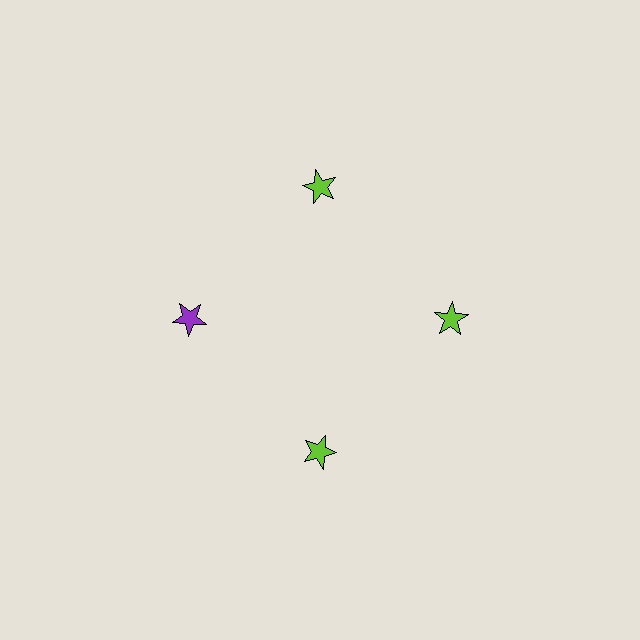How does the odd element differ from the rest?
It has a different color: purple instead of lime.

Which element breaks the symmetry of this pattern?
The purple star at roughly the 9 o'clock position breaks the symmetry. All other shapes are lime stars.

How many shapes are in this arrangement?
There are 4 shapes arranged in a ring pattern.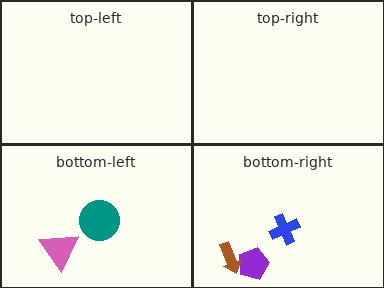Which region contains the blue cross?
The bottom-right region.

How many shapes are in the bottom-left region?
2.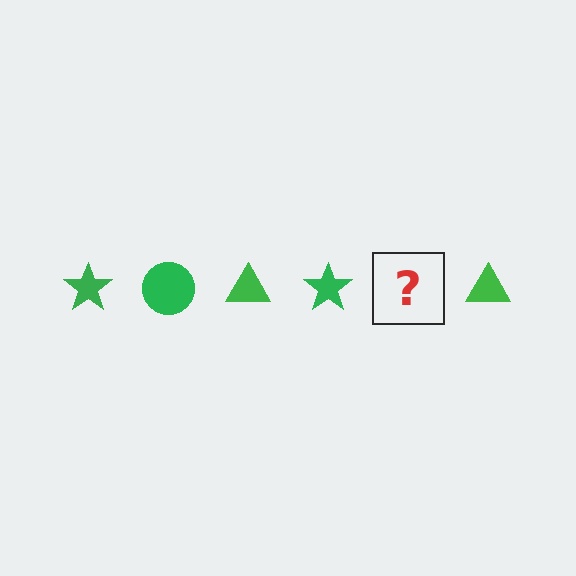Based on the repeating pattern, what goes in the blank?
The blank should be a green circle.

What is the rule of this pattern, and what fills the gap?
The rule is that the pattern cycles through star, circle, triangle shapes in green. The gap should be filled with a green circle.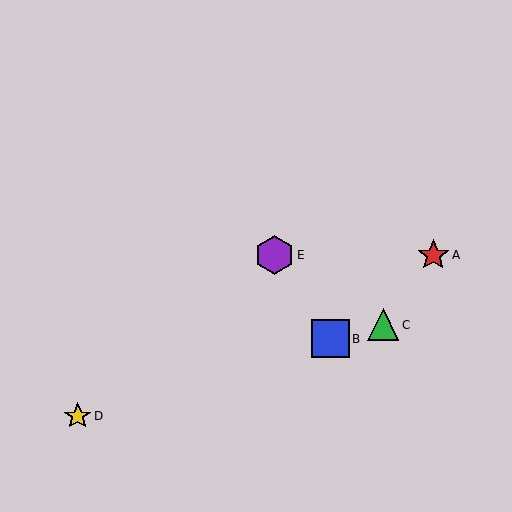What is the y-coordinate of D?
Object D is at y≈416.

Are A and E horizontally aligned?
Yes, both are at y≈255.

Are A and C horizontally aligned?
No, A is at y≈255 and C is at y≈325.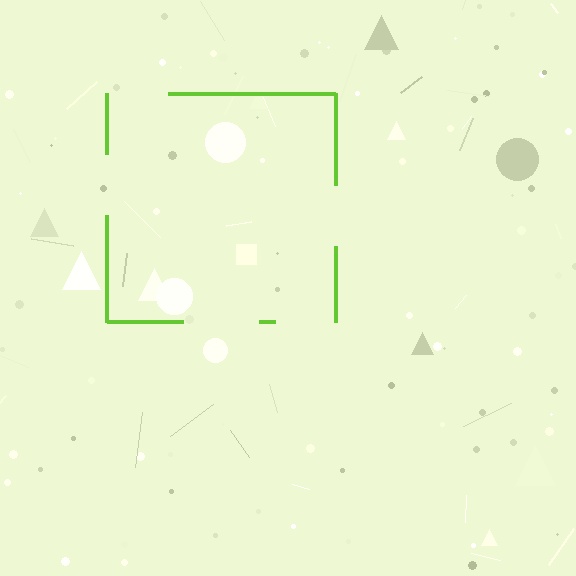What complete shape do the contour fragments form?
The contour fragments form a square.